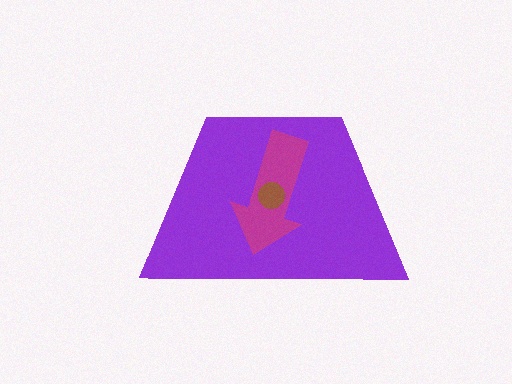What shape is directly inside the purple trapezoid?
The magenta arrow.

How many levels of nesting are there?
3.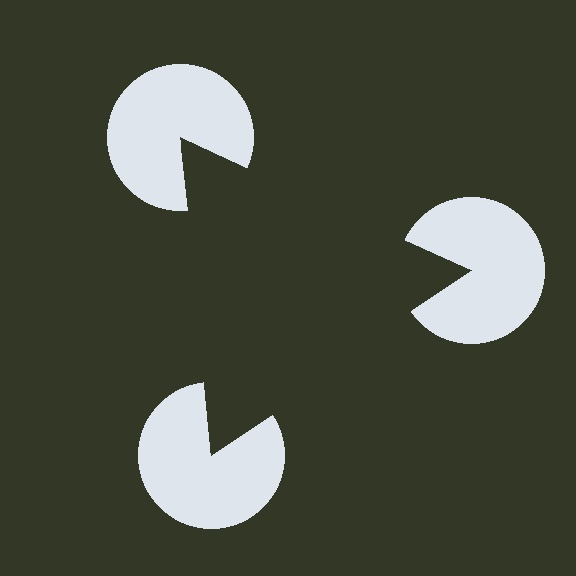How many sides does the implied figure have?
3 sides.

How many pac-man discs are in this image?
There are 3 — one at each vertex of the illusory triangle.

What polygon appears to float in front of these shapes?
An illusory triangle — its edges are inferred from the aligned wedge cuts in the pac-man discs, not physically drawn.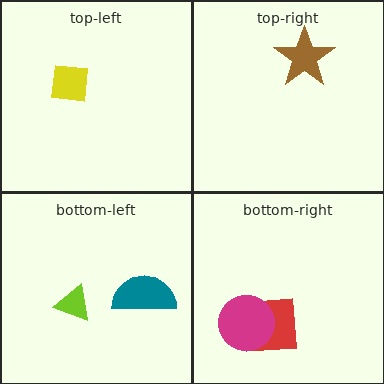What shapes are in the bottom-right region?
The red square, the magenta circle.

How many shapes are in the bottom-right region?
2.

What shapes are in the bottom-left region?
The teal semicircle, the lime triangle.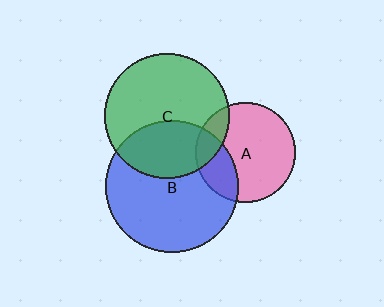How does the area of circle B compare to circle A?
Approximately 1.7 times.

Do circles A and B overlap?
Yes.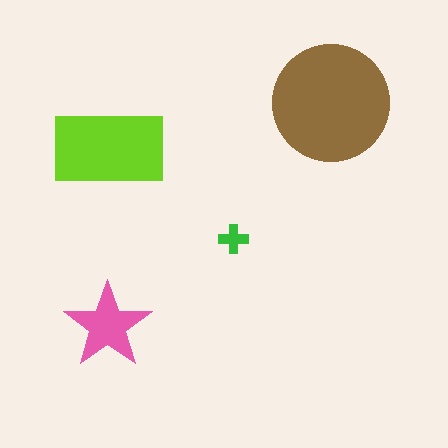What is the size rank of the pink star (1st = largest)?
3rd.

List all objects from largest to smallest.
The brown circle, the lime rectangle, the pink star, the green cross.